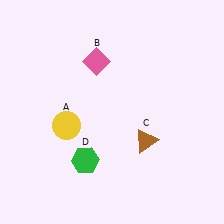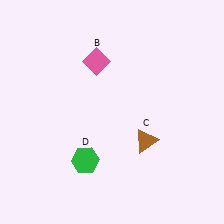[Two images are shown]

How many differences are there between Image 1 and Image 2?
There is 1 difference between the two images.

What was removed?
The yellow circle (A) was removed in Image 2.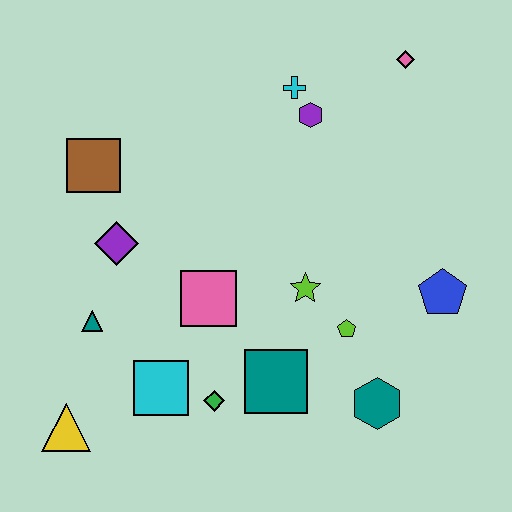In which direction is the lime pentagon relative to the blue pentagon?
The lime pentagon is to the left of the blue pentagon.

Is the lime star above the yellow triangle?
Yes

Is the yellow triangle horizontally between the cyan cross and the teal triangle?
No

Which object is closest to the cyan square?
The green diamond is closest to the cyan square.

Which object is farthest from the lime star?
The yellow triangle is farthest from the lime star.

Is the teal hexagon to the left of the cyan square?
No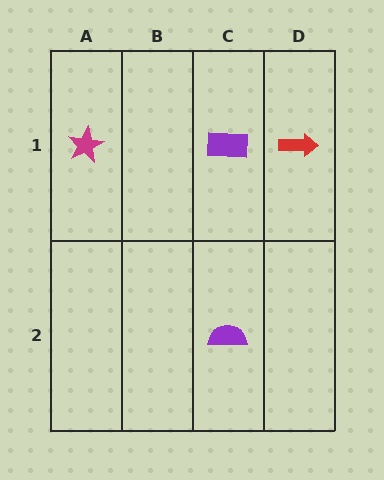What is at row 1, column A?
A magenta star.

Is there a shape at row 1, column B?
No, that cell is empty.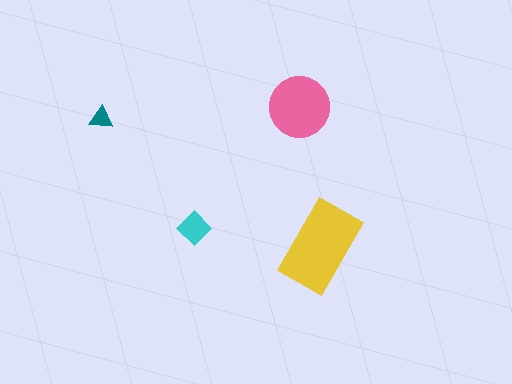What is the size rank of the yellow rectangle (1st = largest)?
1st.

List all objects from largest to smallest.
The yellow rectangle, the pink circle, the cyan diamond, the teal triangle.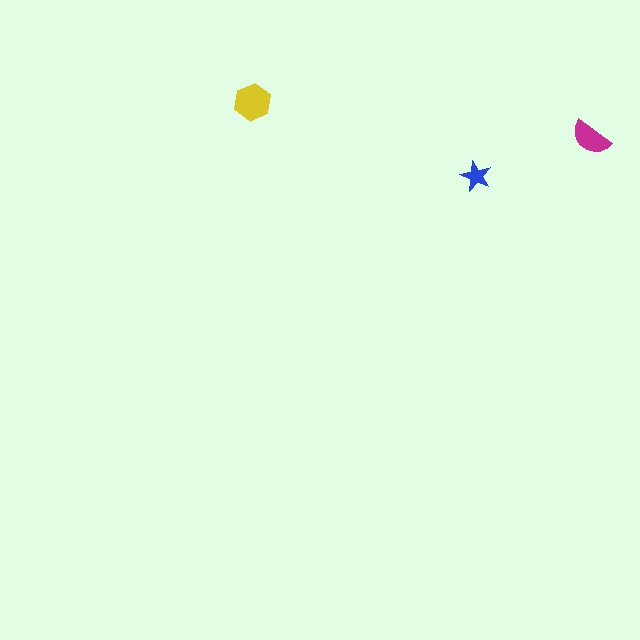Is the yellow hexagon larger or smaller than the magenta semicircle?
Larger.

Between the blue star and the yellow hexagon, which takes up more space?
The yellow hexagon.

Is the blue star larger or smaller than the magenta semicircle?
Smaller.